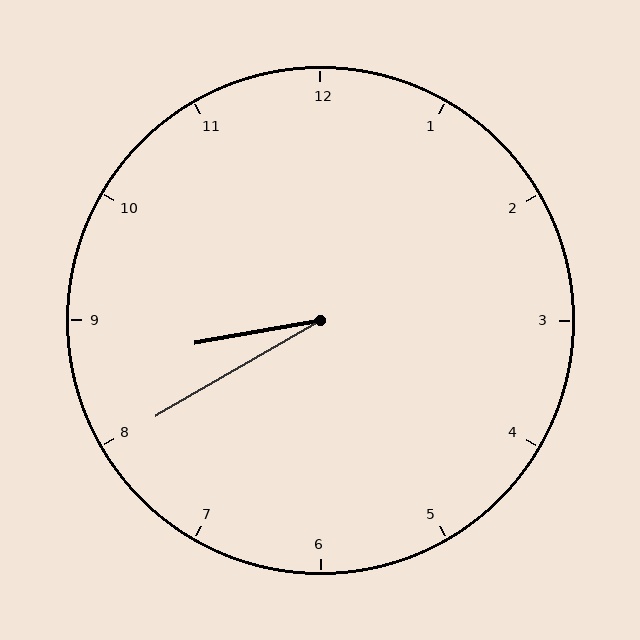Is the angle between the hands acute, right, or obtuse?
It is acute.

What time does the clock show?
8:40.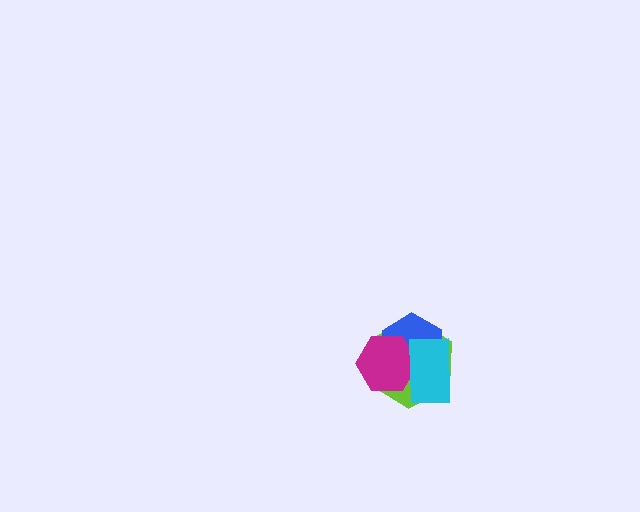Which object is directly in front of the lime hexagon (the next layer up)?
The blue hexagon is directly in front of the lime hexagon.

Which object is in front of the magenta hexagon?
The cyan rectangle is in front of the magenta hexagon.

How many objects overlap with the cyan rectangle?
3 objects overlap with the cyan rectangle.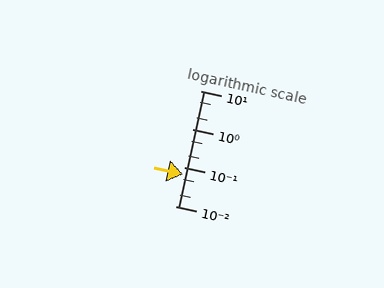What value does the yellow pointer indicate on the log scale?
The pointer indicates approximately 0.068.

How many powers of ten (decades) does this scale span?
The scale spans 3 decades, from 0.01 to 10.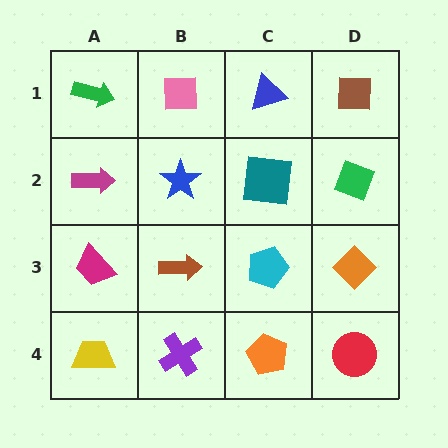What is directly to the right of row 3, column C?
An orange diamond.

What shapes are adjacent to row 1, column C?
A teal square (row 2, column C), a pink square (row 1, column B), a brown square (row 1, column D).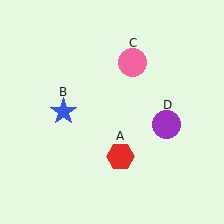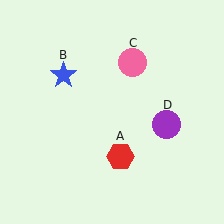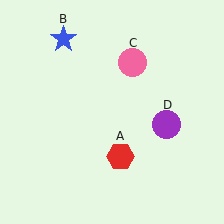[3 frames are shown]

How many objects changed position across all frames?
1 object changed position: blue star (object B).